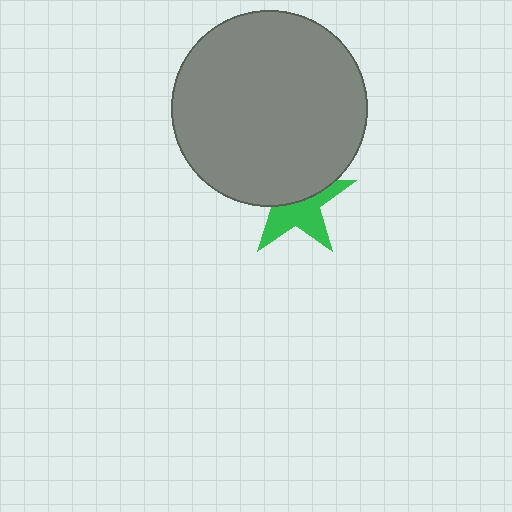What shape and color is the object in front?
The object in front is a gray circle.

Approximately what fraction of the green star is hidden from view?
Roughly 50% of the green star is hidden behind the gray circle.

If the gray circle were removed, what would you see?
You would see the complete green star.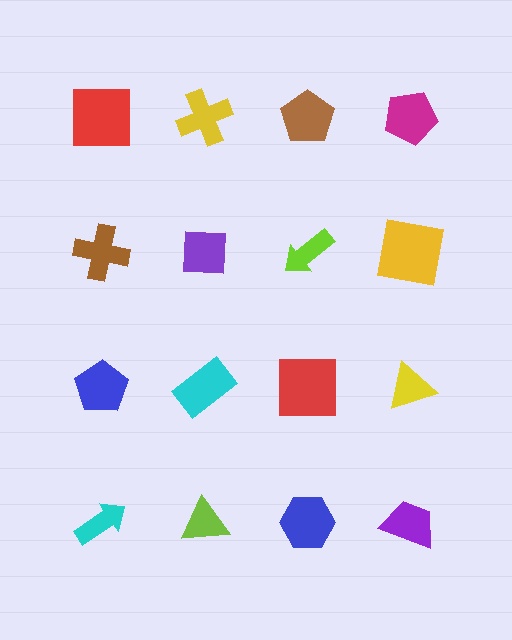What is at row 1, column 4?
A magenta pentagon.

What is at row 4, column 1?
A cyan arrow.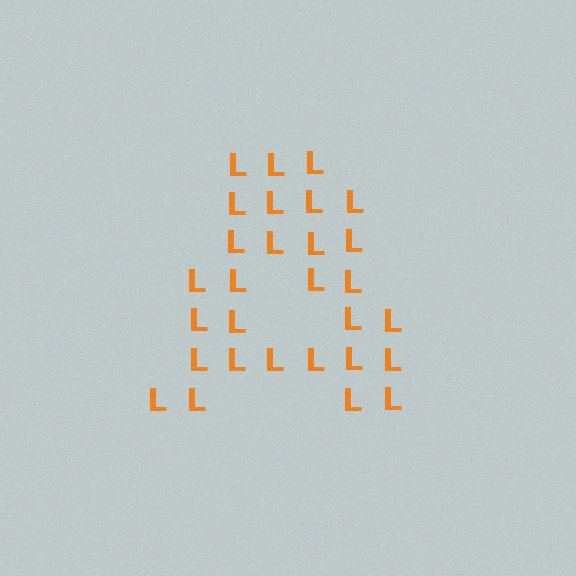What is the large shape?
The large shape is the letter A.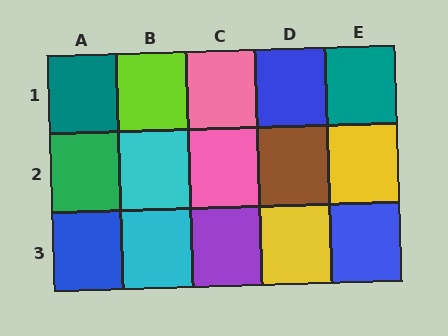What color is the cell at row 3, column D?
Yellow.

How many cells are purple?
1 cell is purple.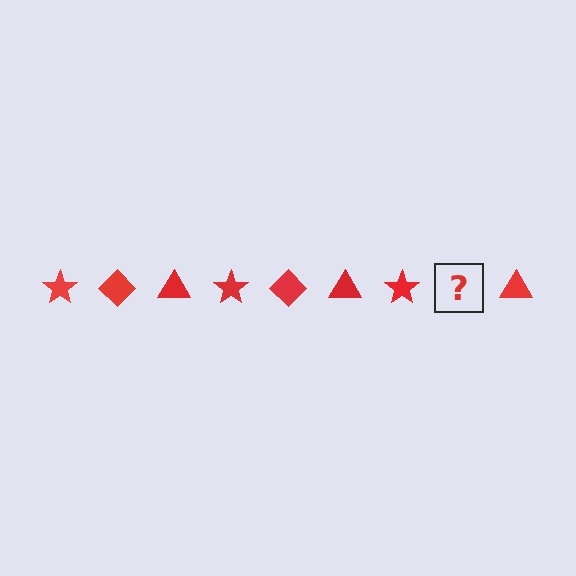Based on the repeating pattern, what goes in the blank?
The blank should be a red diamond.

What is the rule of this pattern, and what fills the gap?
The rule is that the pattern cycles through star, diamond, triangle shapes in red. The gap should be filled with a red diamond.